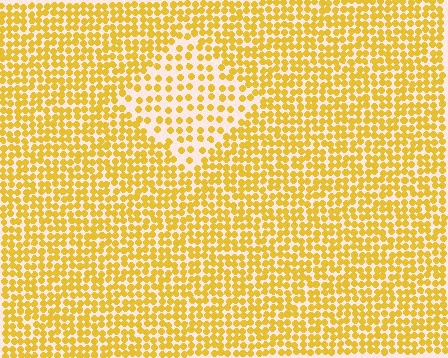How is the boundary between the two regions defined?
The boundary is defined by a change in element density (approximately 1.9x ratio). All elements are the same color, size, and shape.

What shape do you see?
I see a diamond.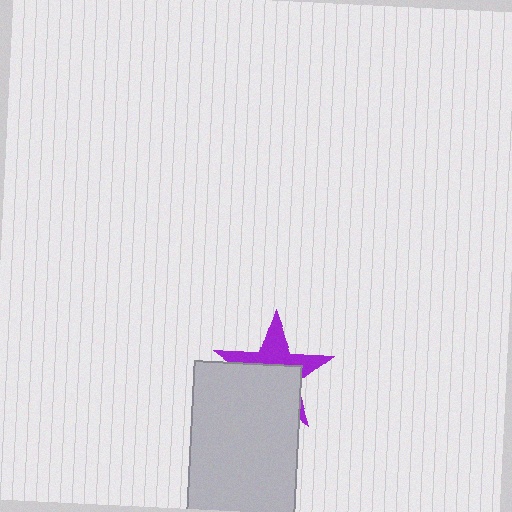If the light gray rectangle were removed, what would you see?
You would see the complete purple star.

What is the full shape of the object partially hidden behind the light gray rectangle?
The partially hidden object is a purple star.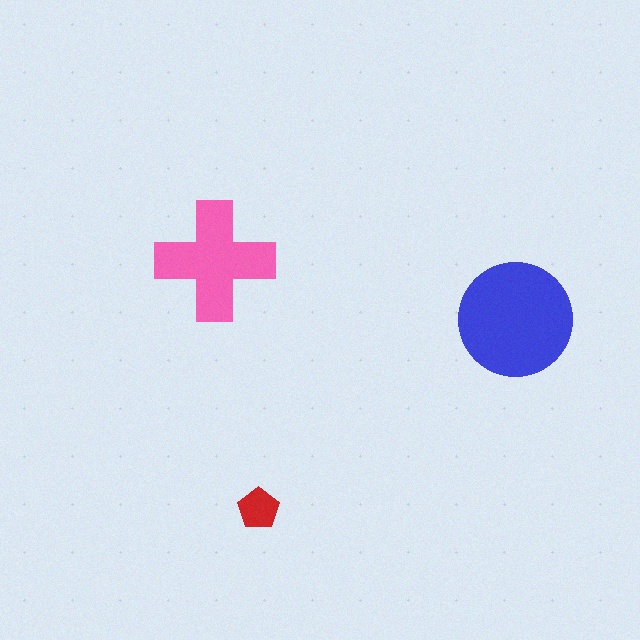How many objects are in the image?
There are 3 objects in the image.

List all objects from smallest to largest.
The red pentagon, the pink cross, the blue circle.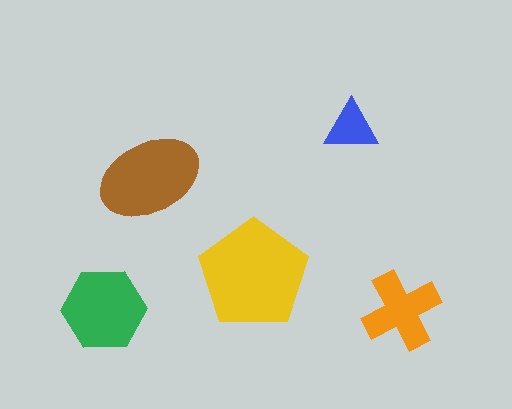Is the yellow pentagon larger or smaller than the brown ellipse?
Larger.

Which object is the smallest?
The blue triangle.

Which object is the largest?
The yellow pentagon.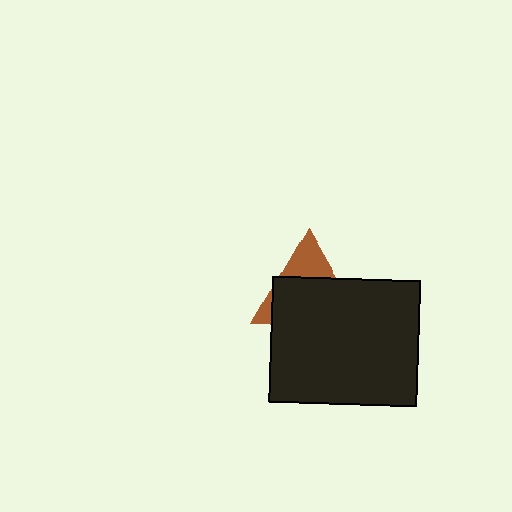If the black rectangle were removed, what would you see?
You would see the complete brown triangle.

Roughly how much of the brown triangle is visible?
A small part of it is visible (roughly 33%).